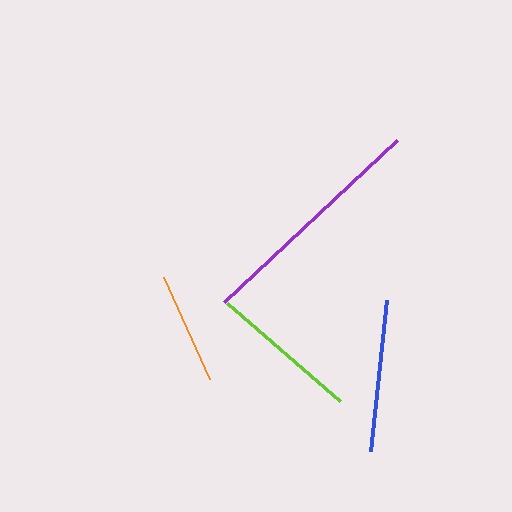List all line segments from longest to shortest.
From longest to shortest: purple, blue, lime, orange.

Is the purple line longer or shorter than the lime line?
The purple line is longer than the lime line.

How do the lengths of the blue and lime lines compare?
The blue and lime lines are approximately the same length.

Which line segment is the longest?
The purple line is the longest at approximately 237 pixels.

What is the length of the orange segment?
The orange segment is approximately 112 pixels long.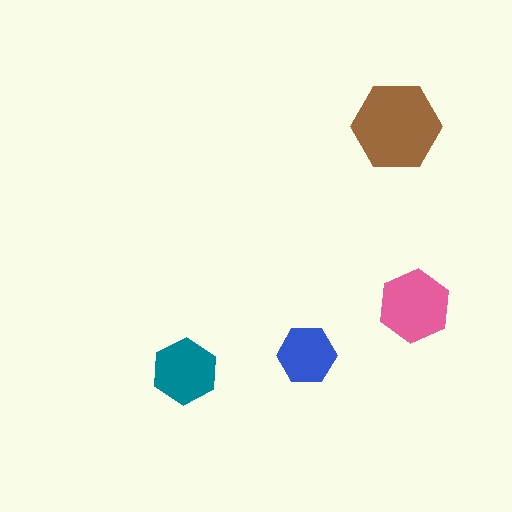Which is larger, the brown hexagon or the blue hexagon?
The brown one.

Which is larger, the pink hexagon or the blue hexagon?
The pink one.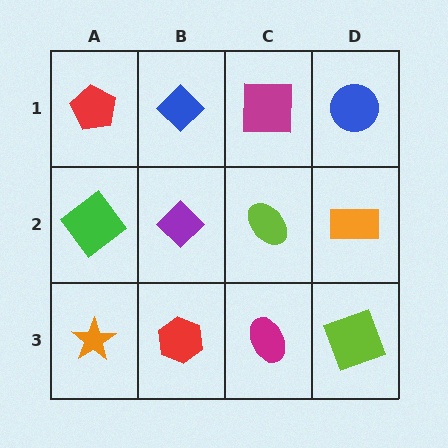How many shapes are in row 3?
4 shapes.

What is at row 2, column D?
An orange rectangle.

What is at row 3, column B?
A red hexagon.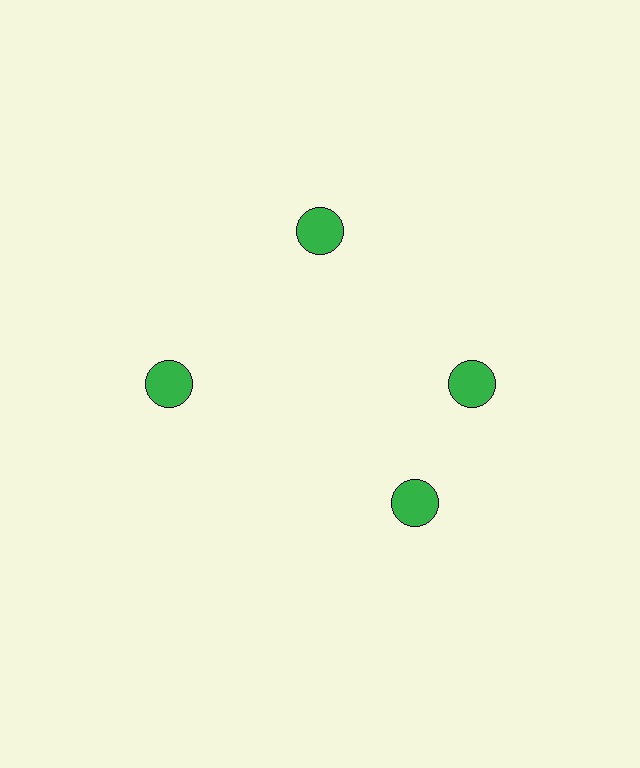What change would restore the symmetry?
The symmetry would be restored by rotating it back into even spacing with its neighbors so that all 4 circles sit at equal angles and equal distance from the center.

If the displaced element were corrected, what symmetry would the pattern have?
It would have 4-fold rotational symmetry — the pattern would map onto itself every 90 degrees.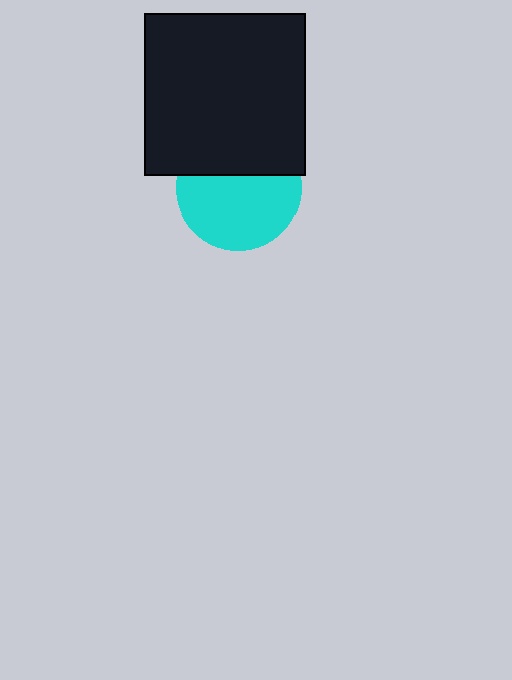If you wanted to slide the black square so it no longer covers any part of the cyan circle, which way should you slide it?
Slide it up — that is the most direct way to separate the two shapes.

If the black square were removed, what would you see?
You would see the complete cyan circle.